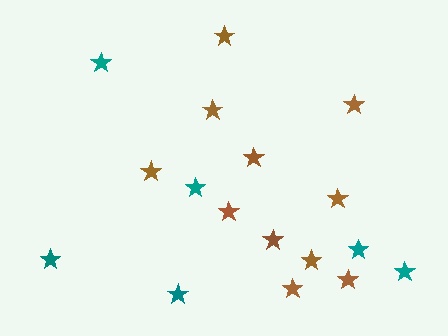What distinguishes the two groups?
There are 2 groups: one group of brown stars (11) and one group of teal stars (6).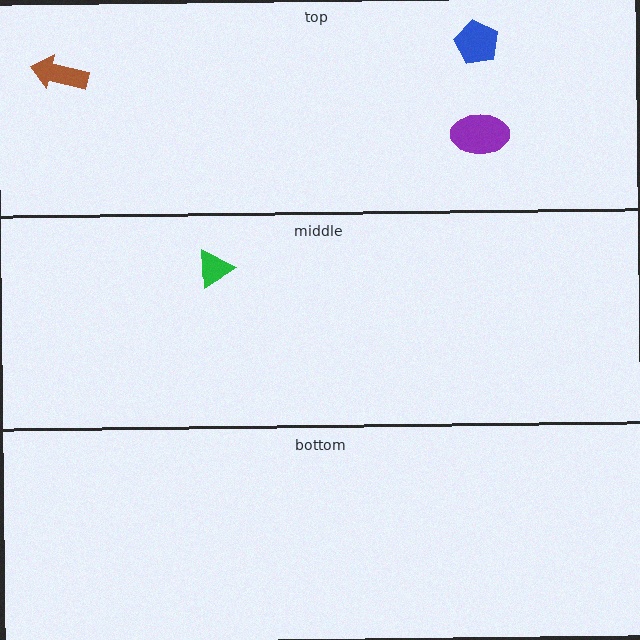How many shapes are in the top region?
3.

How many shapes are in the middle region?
1.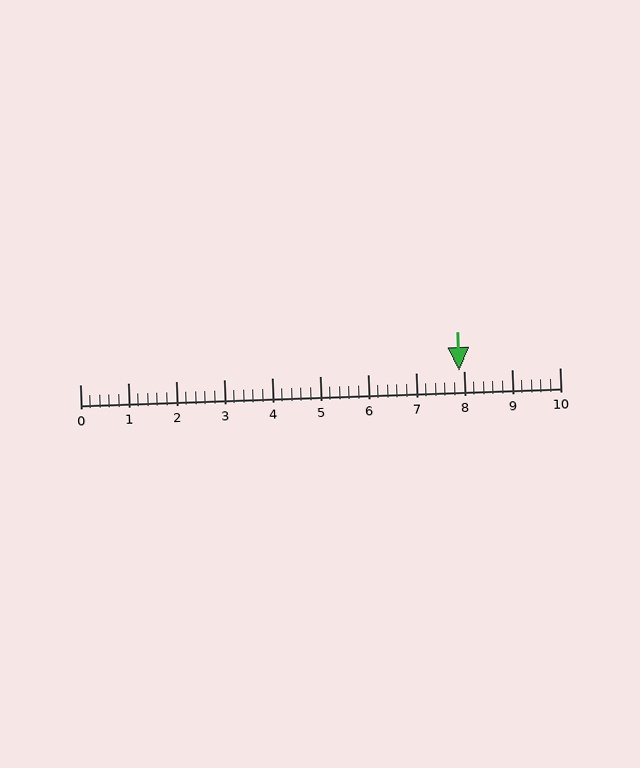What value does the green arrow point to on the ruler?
The green arrow points to approximately 7.9.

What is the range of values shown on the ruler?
The ruler shows values from 0 to 10.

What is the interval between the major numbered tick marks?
The major tick marks are spaced 1 units apart.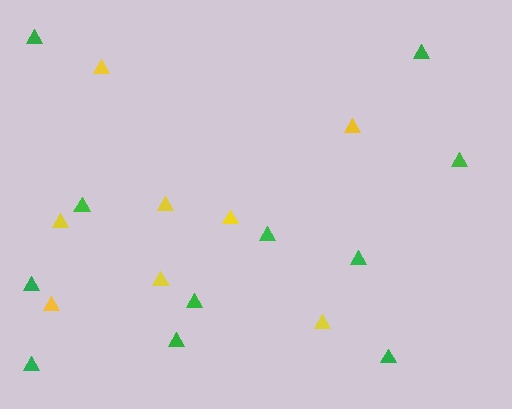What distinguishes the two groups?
There are 2 groups: one group of green triangles (11) and one group of yellow triangles (8).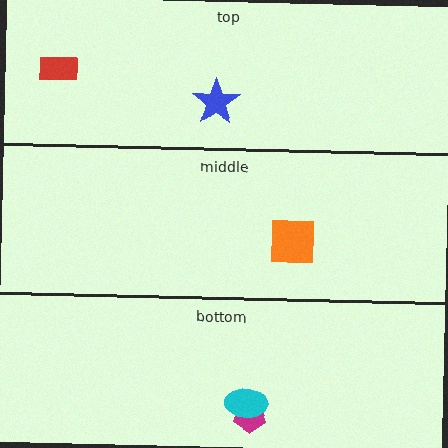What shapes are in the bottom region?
The magenta pentagon, the cyan ellipse.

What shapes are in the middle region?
The orange square.